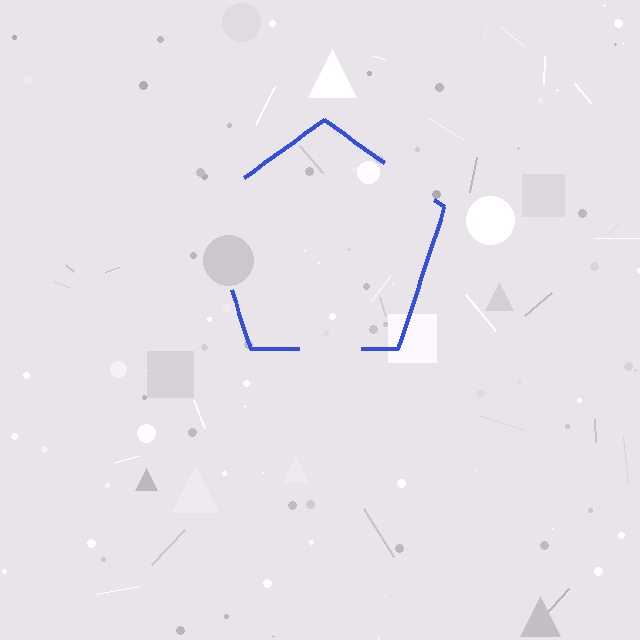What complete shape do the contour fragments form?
The contour fragments form a pentagon.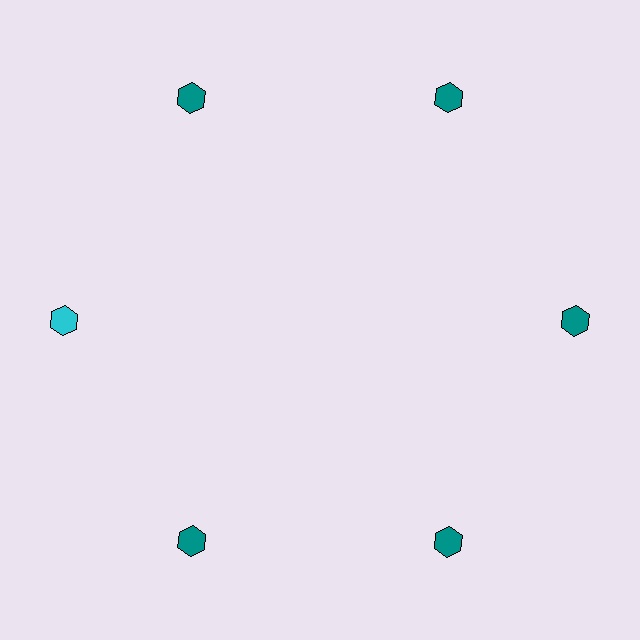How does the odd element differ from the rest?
It has a different color: cyan instead of teal.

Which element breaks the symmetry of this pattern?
The cyan hexagon at roughly the 9 o'clock position breaks the symmetry. All other shapes are teal hexagons.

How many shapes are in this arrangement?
There are 6 shapes arranged in a ring pattern.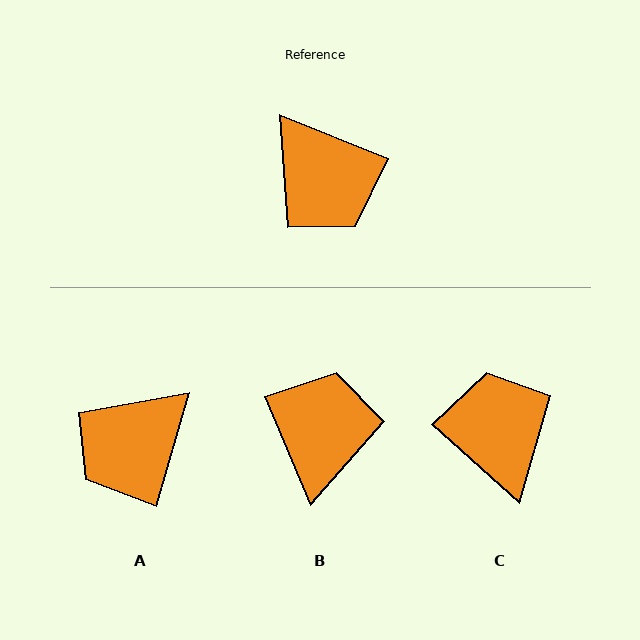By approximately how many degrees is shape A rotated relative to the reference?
Approximately 84 degrees clockwise.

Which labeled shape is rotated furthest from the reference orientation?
C, about 160 degrees away.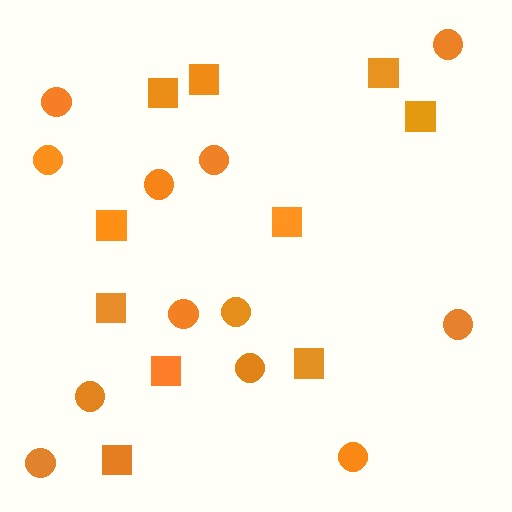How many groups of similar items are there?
There are 2 groups: one group of squares (10) and one group of circles (12).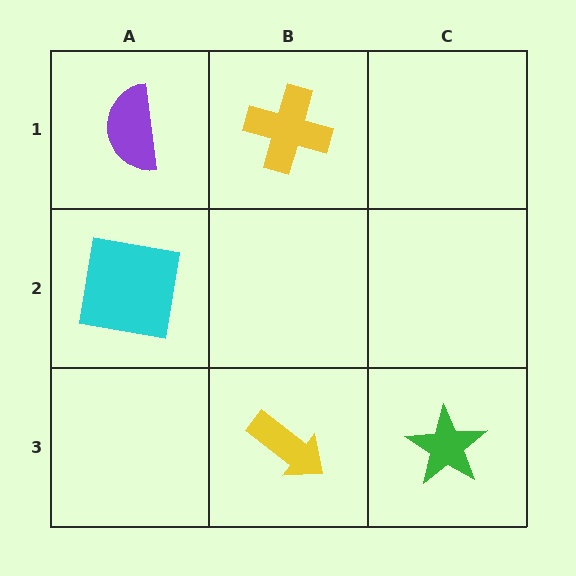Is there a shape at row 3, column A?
No, that cell is empty.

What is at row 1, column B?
A yellow cross.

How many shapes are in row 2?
1 shape.